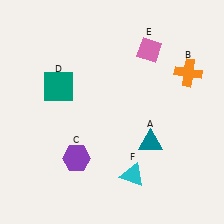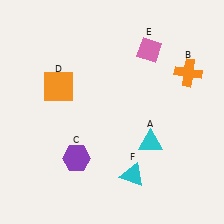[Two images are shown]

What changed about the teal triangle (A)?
In Image 1, A is teal. In Image 2, it changed to cyan.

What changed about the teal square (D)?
In Image 1, D is teal. In Image 2, it changed to orange.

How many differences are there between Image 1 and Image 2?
There are 2 differences between the two images.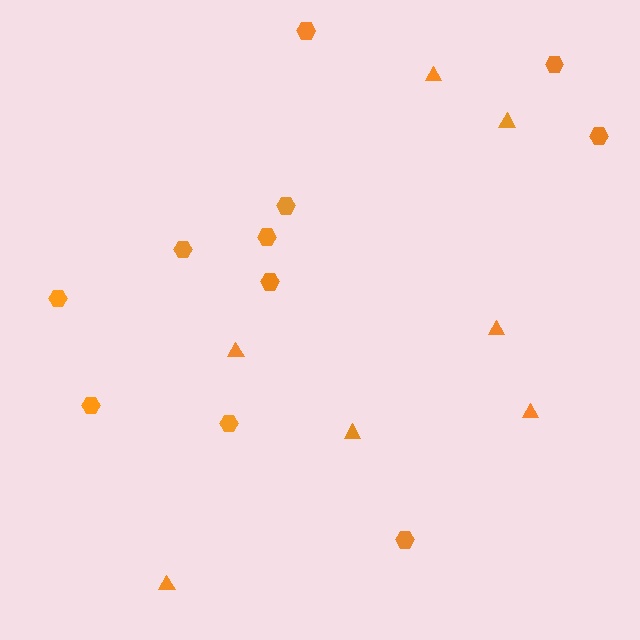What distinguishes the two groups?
There are 2 groups: one group of triangles (7) and one group of hexagons (11).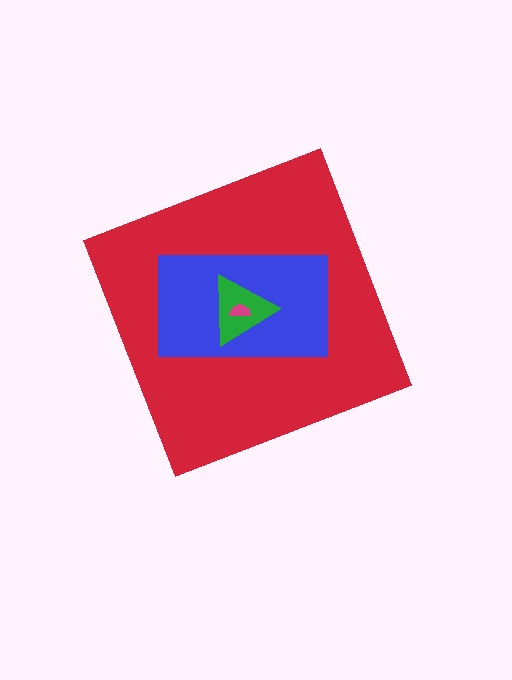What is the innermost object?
The magenta semicircle.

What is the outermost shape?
The red diamond.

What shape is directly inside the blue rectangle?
The green triangle.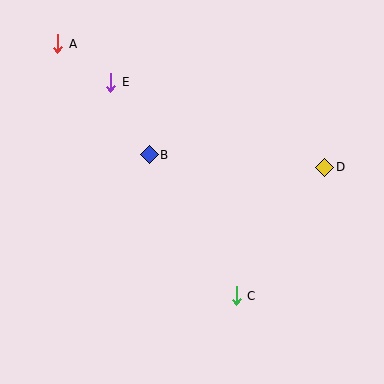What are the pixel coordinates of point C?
Point C is at (236, 296).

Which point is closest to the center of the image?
Point B at (149, 155) is closest to the center.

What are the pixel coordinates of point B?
Point B is at (149, 155).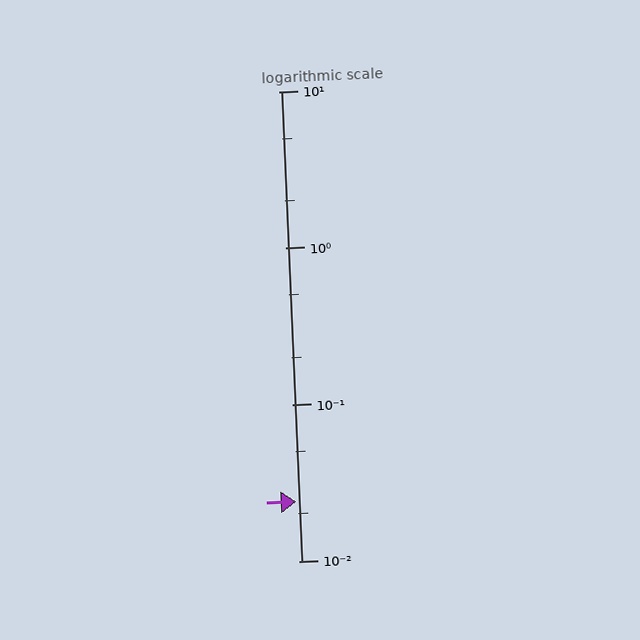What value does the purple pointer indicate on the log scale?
The pointer indicates approximately 0.024.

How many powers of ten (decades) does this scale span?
The scale spans 3 decades, from 0.01 to 10.